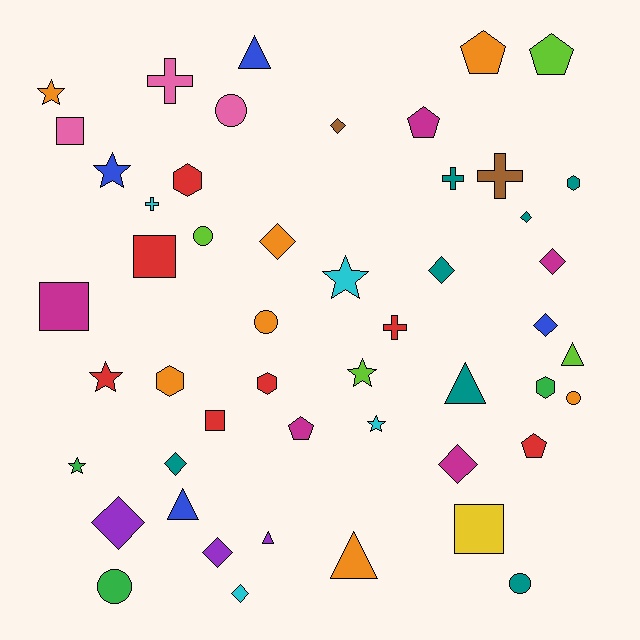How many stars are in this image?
There are 7 stars.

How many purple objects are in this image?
There are 3 purple objects.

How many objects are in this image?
There are 50 objects.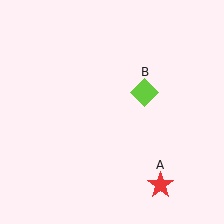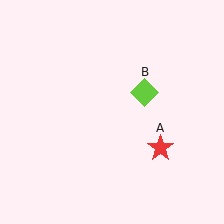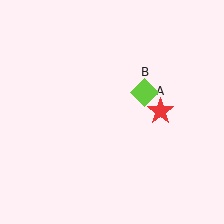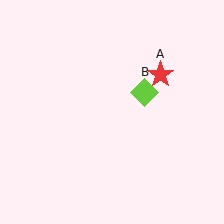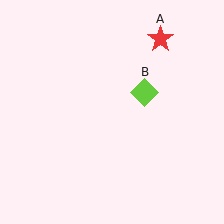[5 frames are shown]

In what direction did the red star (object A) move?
The red star (object A) moved up.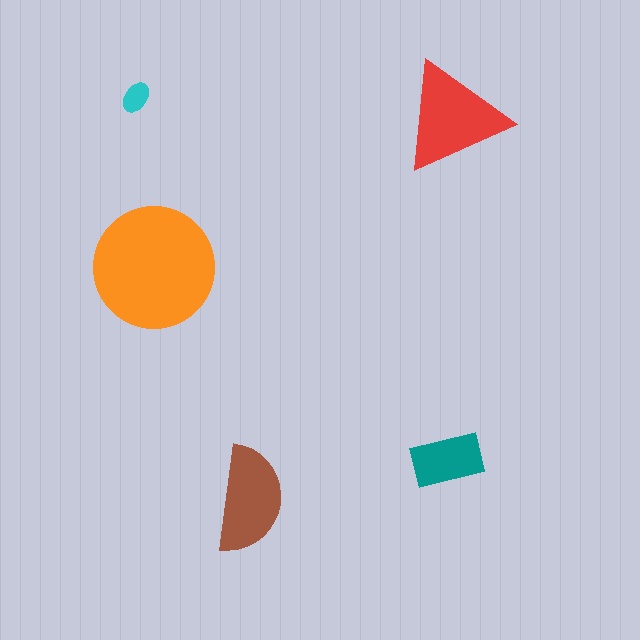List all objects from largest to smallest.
The orange circle, the red triangle, the brown semicircle, the teal rectangle, the cyan ellipse.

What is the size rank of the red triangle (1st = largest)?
2nd.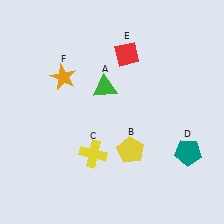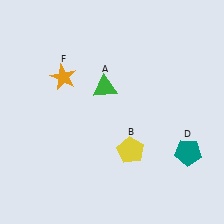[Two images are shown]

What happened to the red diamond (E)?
The red diamond (E) was removed in Image 2. It was in the top-right area of Image 1.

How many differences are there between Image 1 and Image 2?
There are 2 differences between the two images.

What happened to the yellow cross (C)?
The yellow cross (C) was removed in Image 2. It was in the bottom-left area of Image 1.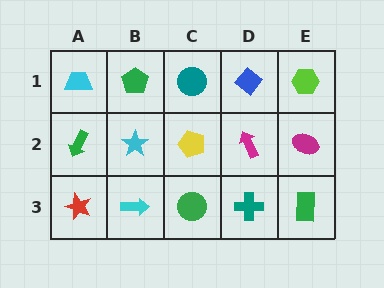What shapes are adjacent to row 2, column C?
A teal circle (row 1, column C), a green circle (row 3, column C), a cyan star (row 2, column B), a magenta arrow (row 2, column D).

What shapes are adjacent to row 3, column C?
A yellow pentagon (row 2, column C), a cyan arrow (row 3, column B), a teal cross (row 3, column D).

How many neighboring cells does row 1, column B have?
3.